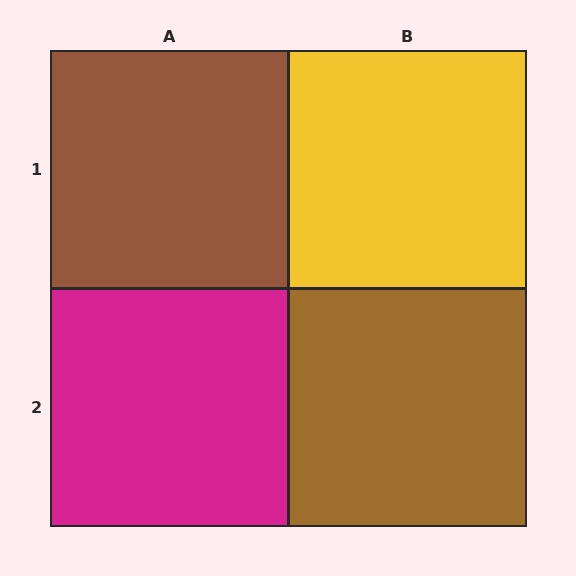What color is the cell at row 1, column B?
Yellow.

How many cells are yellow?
1 cell is yellow.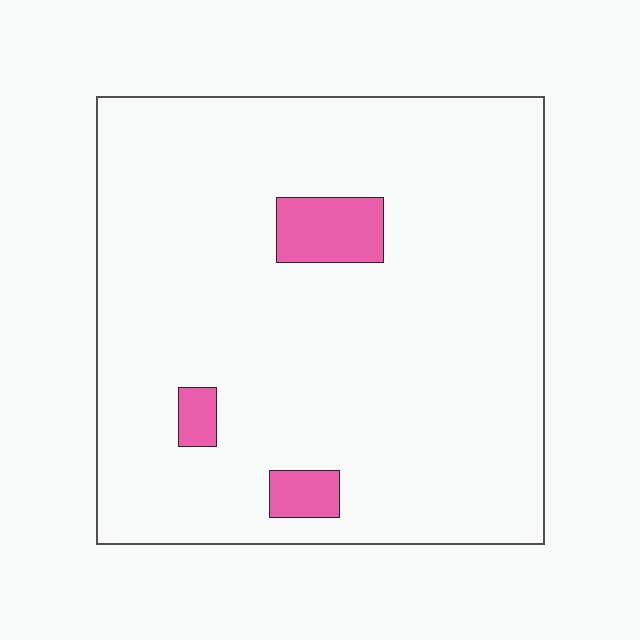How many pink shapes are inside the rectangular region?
3.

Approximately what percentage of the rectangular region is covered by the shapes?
Approximately 5%.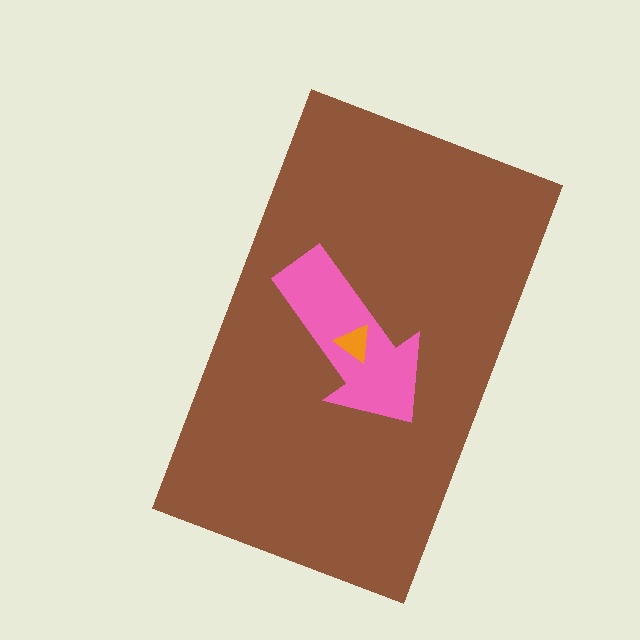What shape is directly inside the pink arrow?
The orange triangle.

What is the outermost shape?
The brown rectangle.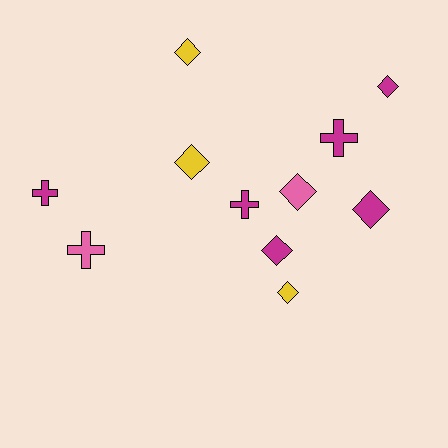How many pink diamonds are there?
There is 1 pink diamond.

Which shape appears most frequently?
Diamond, with 7 objects.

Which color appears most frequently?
Magenta, with 6 objects.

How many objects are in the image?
There are 11 objects.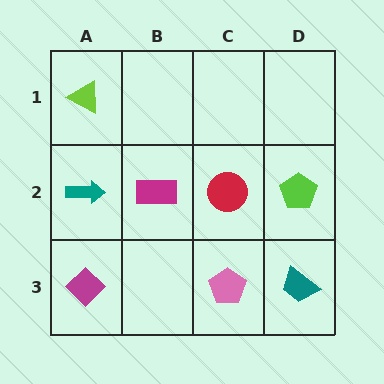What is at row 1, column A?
A lime triangle.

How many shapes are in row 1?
1 shape.